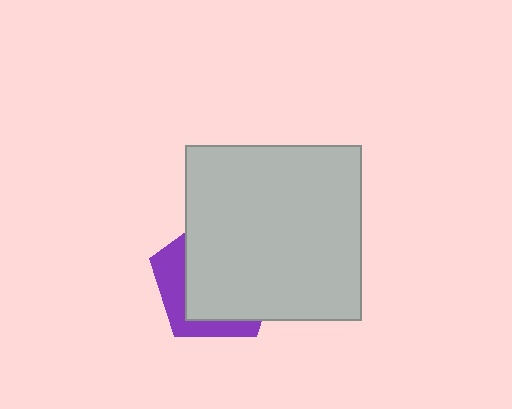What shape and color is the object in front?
The object in front is a light gray square.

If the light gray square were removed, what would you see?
You would see the complete purple pentagon.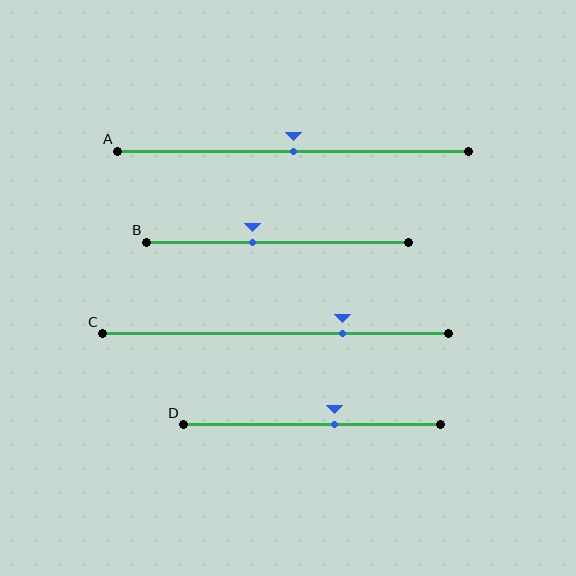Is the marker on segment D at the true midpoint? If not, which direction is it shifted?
No, the marker on segment D is shifted to the right by about 9% of the segment length.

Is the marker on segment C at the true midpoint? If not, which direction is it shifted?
No, the marker on segment C is shifted to the right by about 19% of the segment length.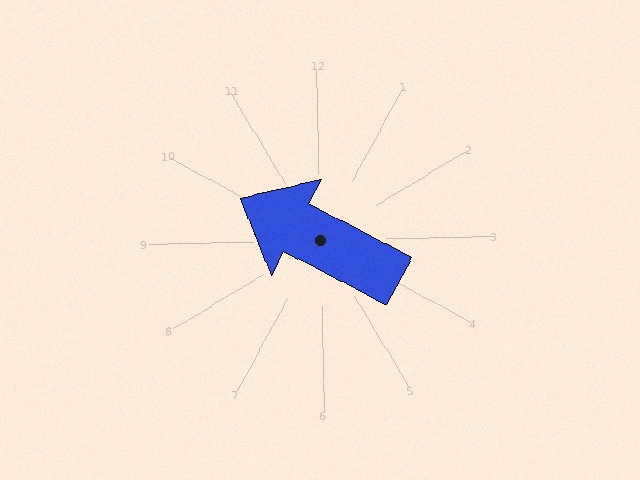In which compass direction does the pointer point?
Northwest.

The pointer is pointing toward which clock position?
Roughly 10 o'clock.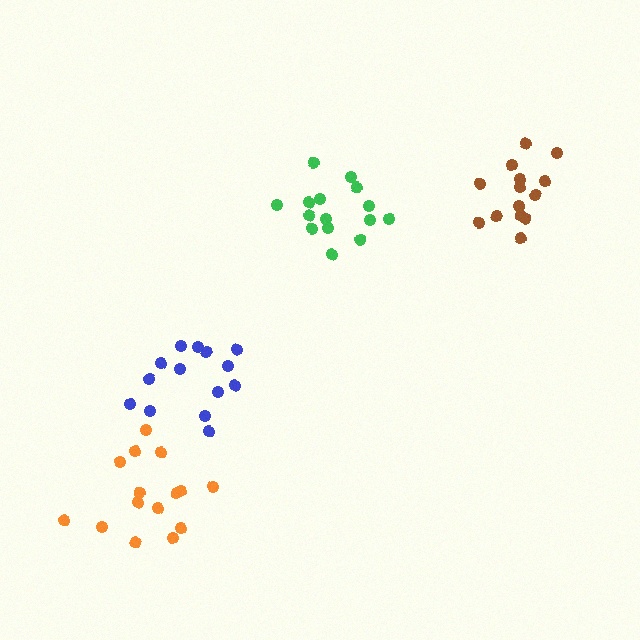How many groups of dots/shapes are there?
There are 4 groups.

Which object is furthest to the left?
The orange cluster is leftmost.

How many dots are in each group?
Group 1: 14 dots, Group 2: 15 dots, Group 3: 14 dots, Group 4: 15 dots (58 total).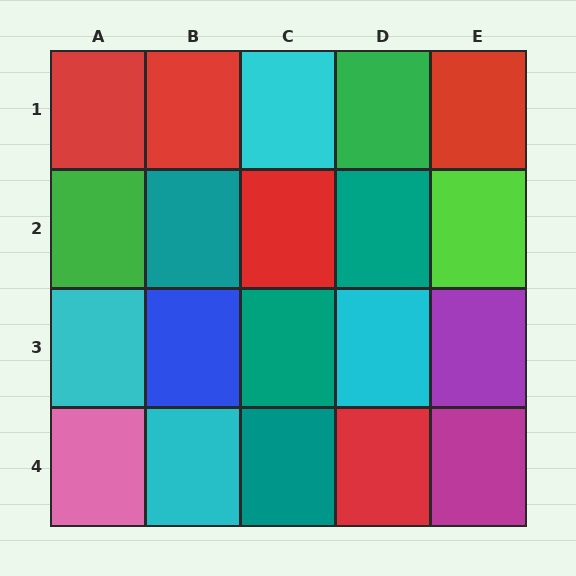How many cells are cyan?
4 cells are cyan.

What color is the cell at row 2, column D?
Teal.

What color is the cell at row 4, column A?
Pink.